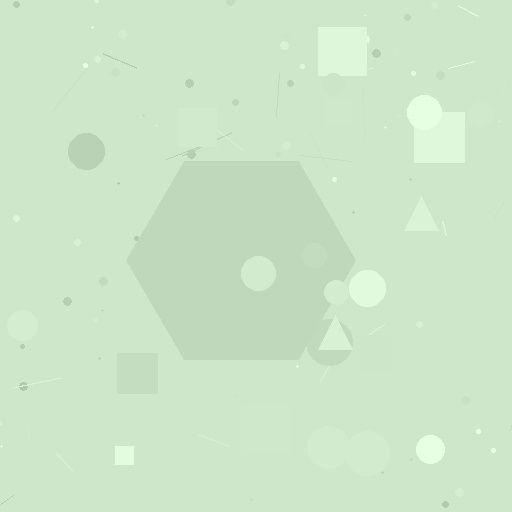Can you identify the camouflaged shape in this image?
The camouflaged shape is a hexagon.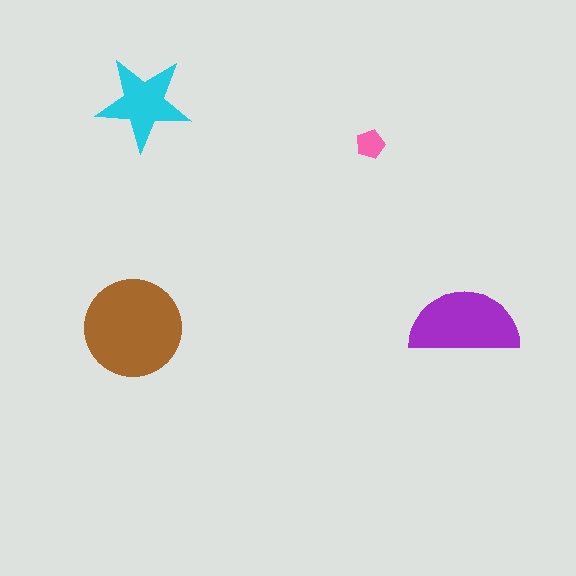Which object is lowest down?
The brown circle is bottommost.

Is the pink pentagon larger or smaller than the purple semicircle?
Smaller.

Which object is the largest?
The brown circle.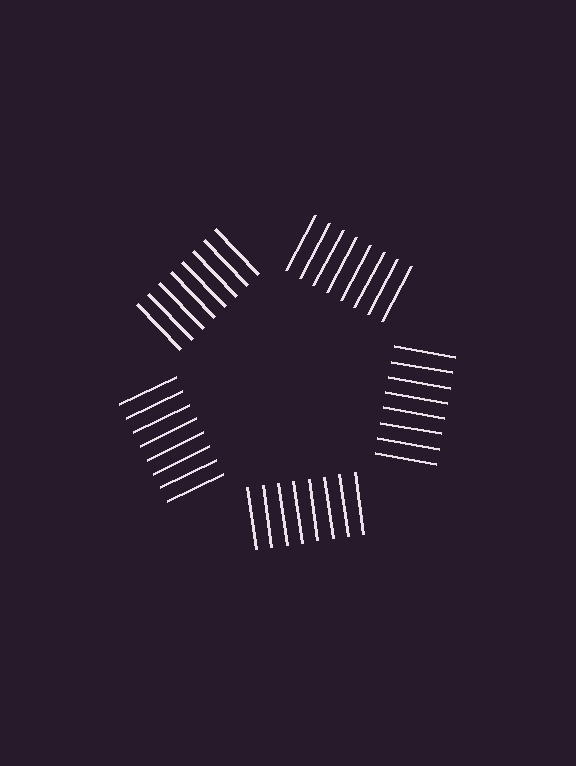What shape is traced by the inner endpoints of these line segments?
An illusory pentagon — the line segments terminate on its edges but no continuous stroke is drawn.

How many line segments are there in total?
40 — 8 along each of the 5 edges.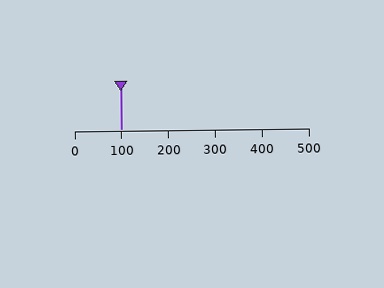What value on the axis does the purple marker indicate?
The marker indicates approximately 100.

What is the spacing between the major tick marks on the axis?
The major ticks are spaced 100 apart.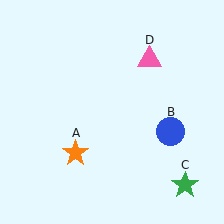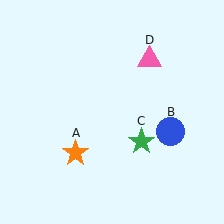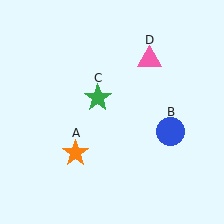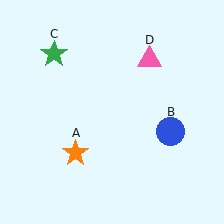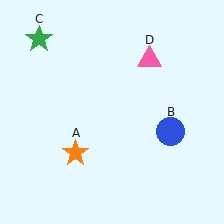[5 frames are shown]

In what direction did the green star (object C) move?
The green star (object C) moved up and to the left.